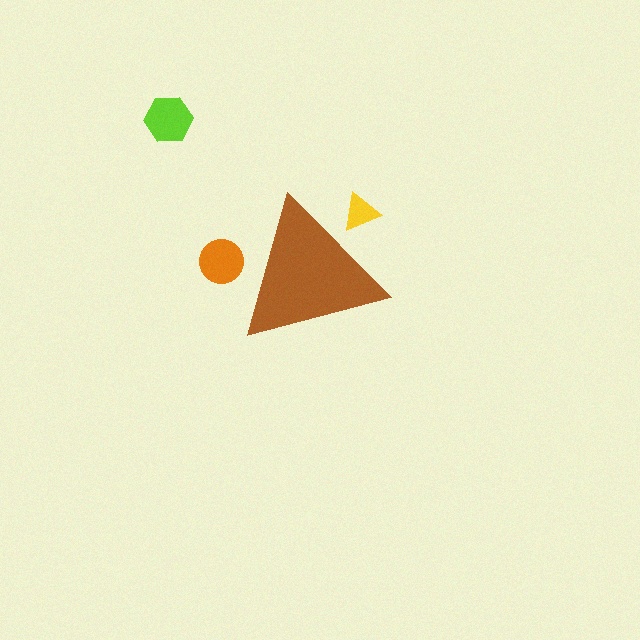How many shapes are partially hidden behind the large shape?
2 shapes are partially hidden.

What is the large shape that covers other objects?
A brown triangle.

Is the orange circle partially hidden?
Yes, the orange circle is partially hidden behind the brown triangle.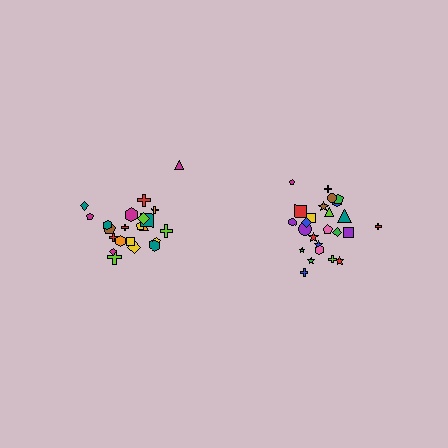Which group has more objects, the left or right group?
The right group.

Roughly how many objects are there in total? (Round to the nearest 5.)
Roughly 45 objects in total.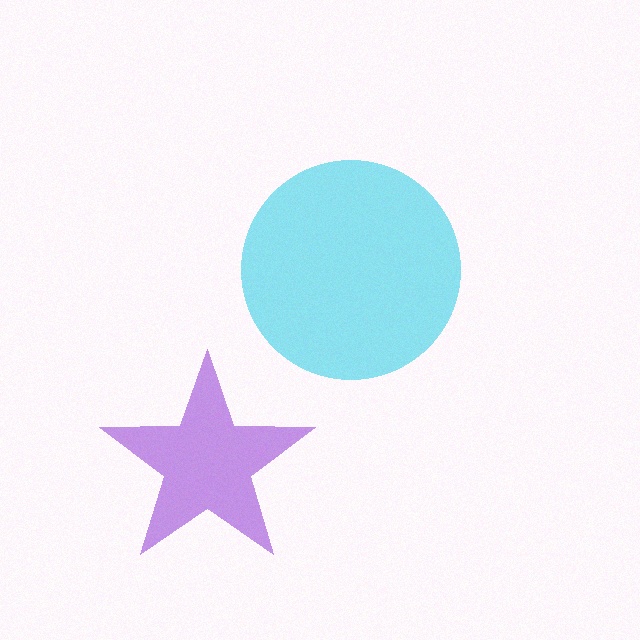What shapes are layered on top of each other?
The layered shapes are: a cyan circle, a purple star.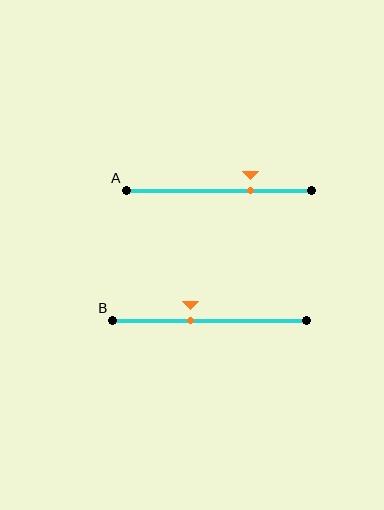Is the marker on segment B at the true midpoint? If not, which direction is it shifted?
No, the marker on segment B is shifted to the left by about 10% of the segment length.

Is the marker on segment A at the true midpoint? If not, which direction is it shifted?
No, the marker on segment A is shifted to the right by about 17% of the segment length.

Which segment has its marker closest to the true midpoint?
Segment B has its marker closest to the true midpoint.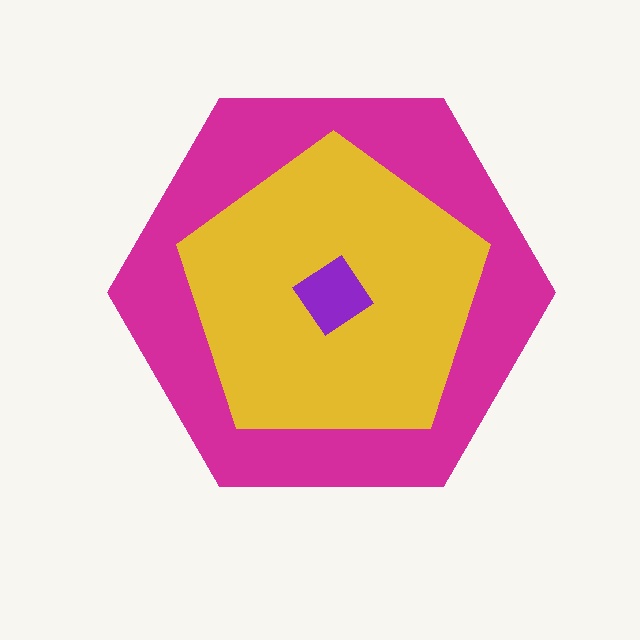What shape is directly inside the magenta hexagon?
The yellow pentagon.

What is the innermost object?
The purple diamond.